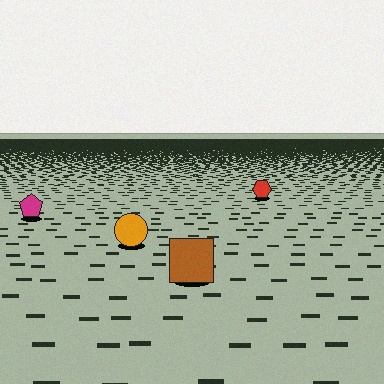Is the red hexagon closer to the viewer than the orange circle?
No. The orange circle is closer — you can tell from the texture gradient: the ground texture is coarser near it.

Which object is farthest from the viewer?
The red hexagon is farthest from the viewer. It appears smaller and the ground texture around it is denser.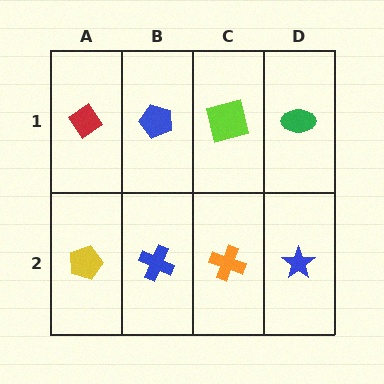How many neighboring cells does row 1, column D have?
2.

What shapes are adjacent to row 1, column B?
A blue cross (row 2, column B), a red diamond (row 1, column A), a lime square (row 1, column C).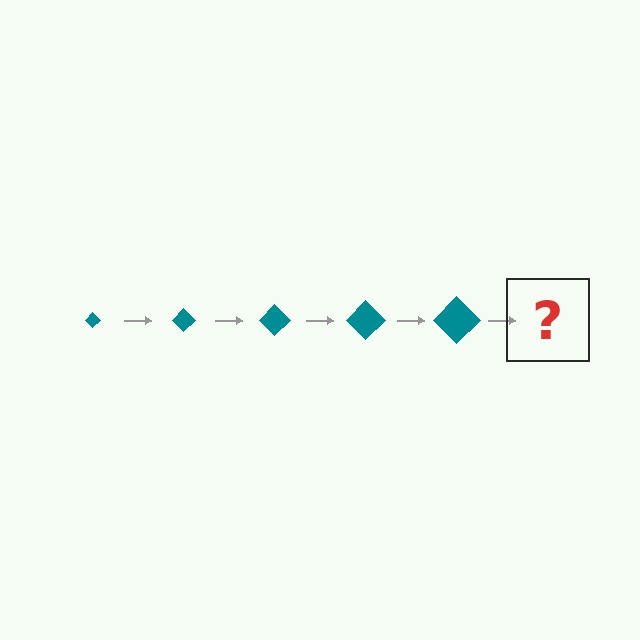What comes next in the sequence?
The next element should be a teal diamond, larger than the previous one.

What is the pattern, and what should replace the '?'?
The pattern is that the diamond gets progressively larger each step. The '?' should be a teal diamond, larger than the previous one.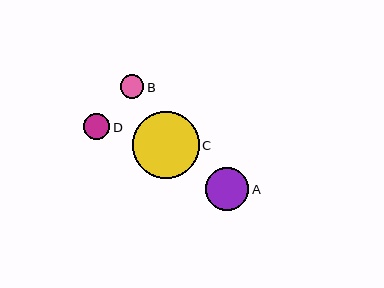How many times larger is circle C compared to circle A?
Circle C is approximately 1.5 times the size of circle A.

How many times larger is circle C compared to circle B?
Circle C is approximately 2.8 times the size of circle B.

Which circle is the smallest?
Circle B is the smallest with a size of approximately 23 pixels.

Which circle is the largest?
Circle C is the largest with a size of approximately 67 pixels.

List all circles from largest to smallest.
From largest to smallest: C, A, D, B.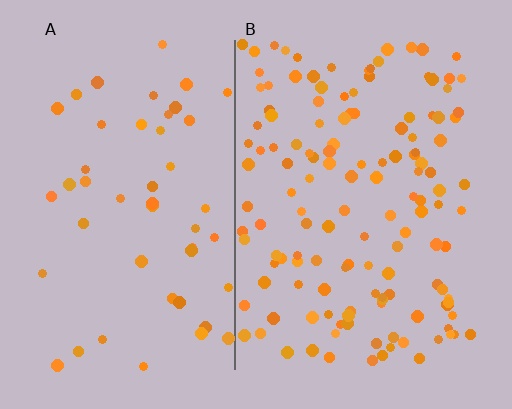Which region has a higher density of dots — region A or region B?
B (the right).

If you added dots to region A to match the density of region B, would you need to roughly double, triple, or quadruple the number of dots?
Approximately triple.